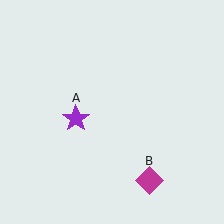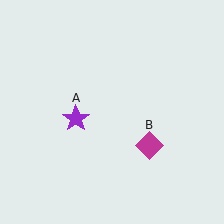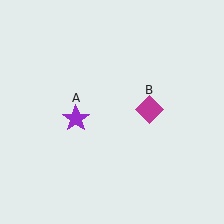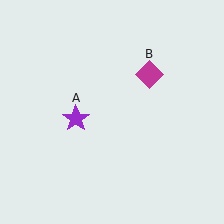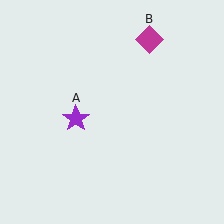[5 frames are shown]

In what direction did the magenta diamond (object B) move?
The magenta diamond (object B) moved up.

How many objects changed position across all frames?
1 object changed position: magenta diamond (object B).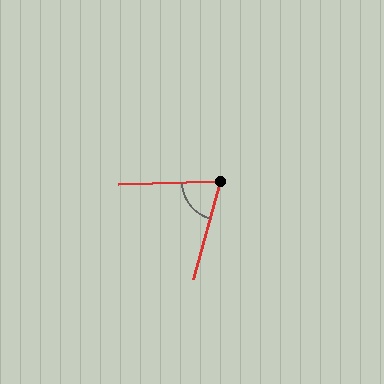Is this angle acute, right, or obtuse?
It is acute.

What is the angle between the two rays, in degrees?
Approximately 73 degrees.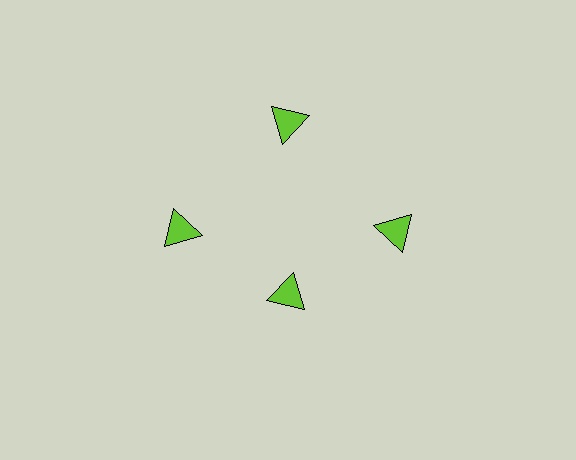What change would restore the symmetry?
The symmetry would be restored by moving it outward, back onto the ring so that all 4 triangles sit at equal angles and equal distance from the center.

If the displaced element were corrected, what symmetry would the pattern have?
It would have 4-fold rotational symmetry — the pattern would map onto itself every 90 degrees.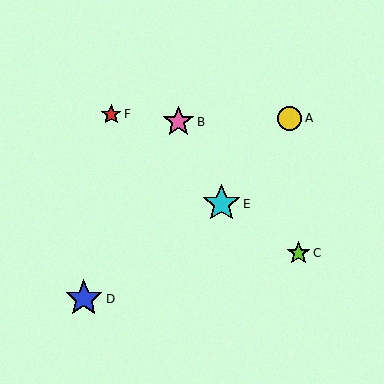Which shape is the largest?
The cyan star (labeled E) is the largest.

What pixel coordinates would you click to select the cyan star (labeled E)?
Click at (221, 204) to select the cyan star E.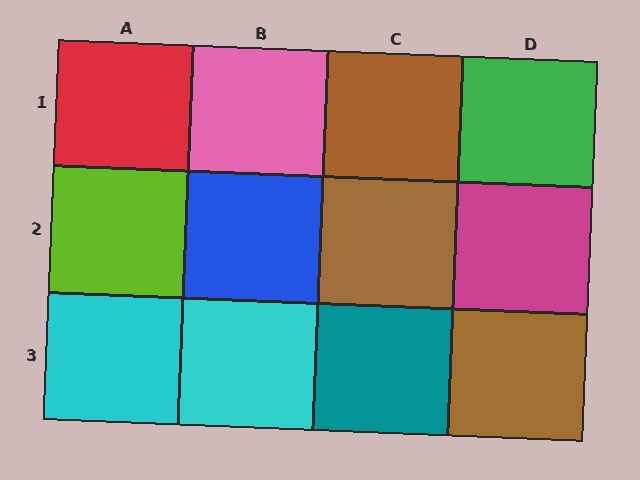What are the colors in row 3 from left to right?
Cyan, cyan, teal, brown.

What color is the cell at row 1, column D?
Green.